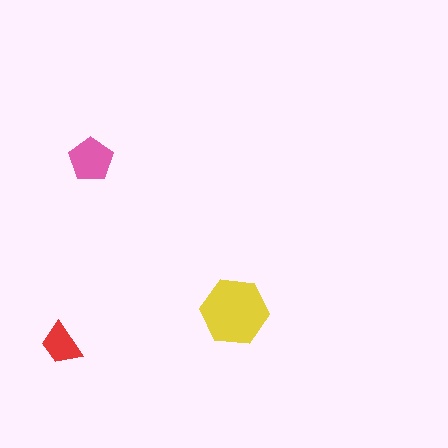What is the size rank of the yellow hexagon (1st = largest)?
1st.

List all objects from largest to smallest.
The yellow hexagon, the pink pentagon, the red trapezoid.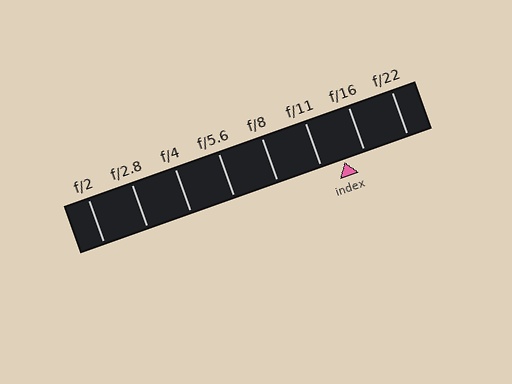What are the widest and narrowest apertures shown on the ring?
The widest aperture shown is f/2 and the narrowest is f/22.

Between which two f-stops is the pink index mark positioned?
The index mark is between f/11 and f/16.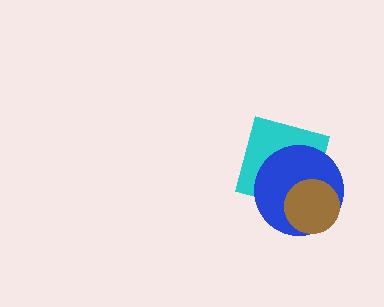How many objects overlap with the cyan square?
2 objects overlap with the cyan square.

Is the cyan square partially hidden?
Yes, it is partially covered by another shape.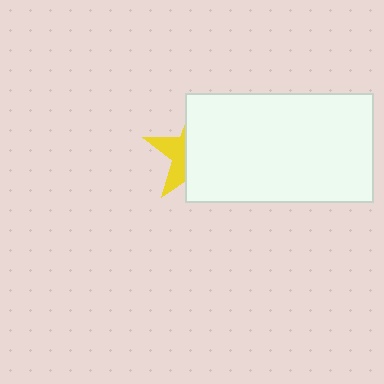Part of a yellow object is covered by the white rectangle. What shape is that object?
It is a star.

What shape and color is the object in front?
The object in front is a white rectangle.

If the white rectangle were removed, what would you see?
You would see the complete yellow star.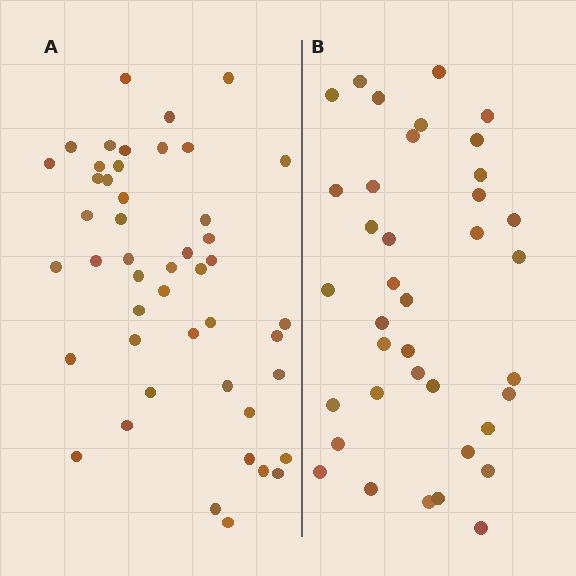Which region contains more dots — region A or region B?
Region A (the left region) has more dots.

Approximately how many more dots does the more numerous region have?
Region A has roughly 8 or so more dots than region B.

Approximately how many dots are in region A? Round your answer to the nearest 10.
About 50 dots. (The exact count is 47, which rounds to 50.)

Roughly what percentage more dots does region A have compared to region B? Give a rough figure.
About 25% more.